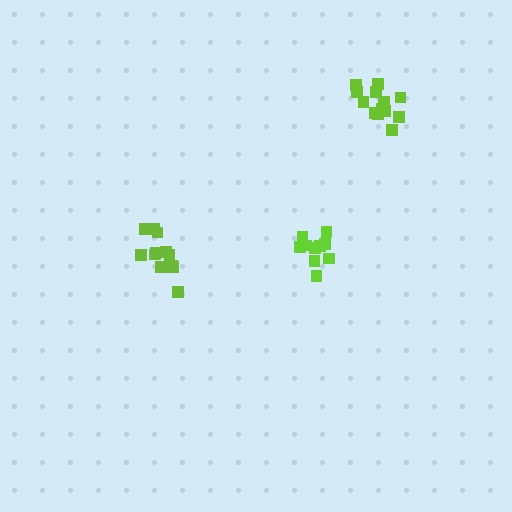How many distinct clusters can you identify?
There are 3 distinct clusters.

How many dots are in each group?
Group 1: 13 dots, Group 2: 10 dots, Group 3: 13 dots (36 total).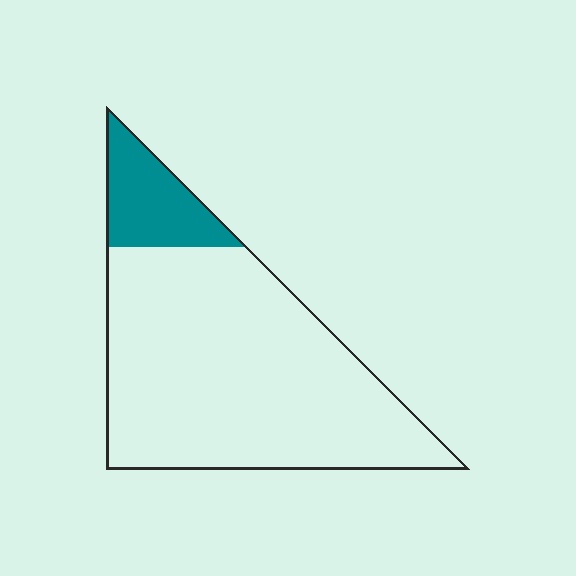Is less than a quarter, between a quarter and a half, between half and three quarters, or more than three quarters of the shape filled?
Less than a quarter.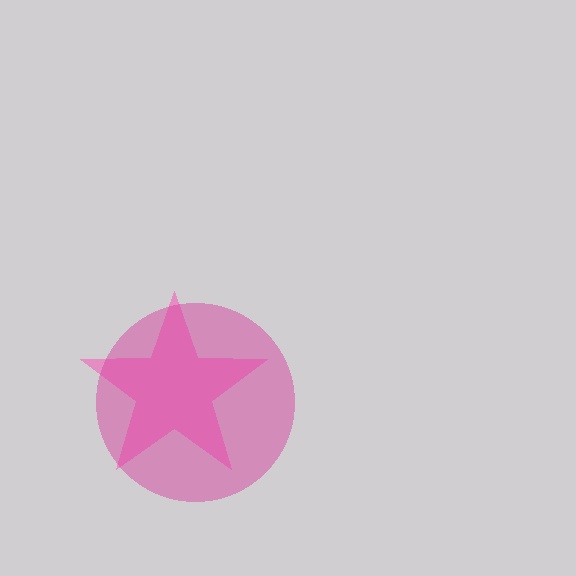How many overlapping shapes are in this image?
There are 2 overlapping shapes in the image.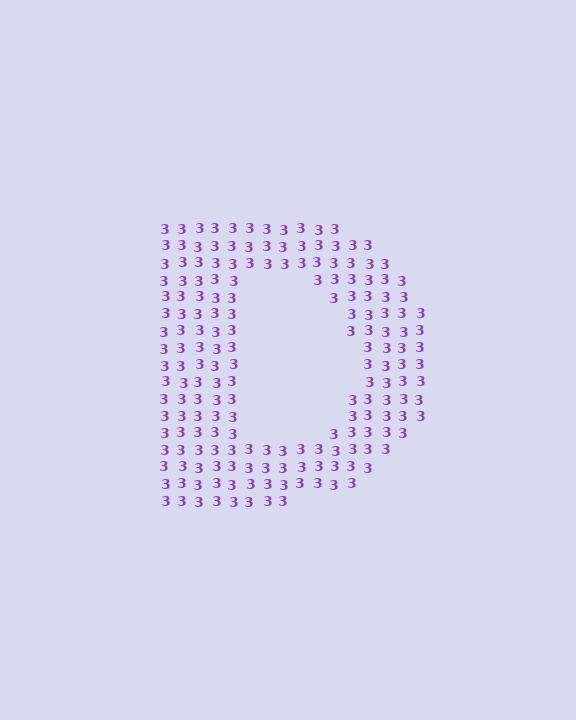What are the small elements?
The small elements are digit 3's.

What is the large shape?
The large shape is the letter D.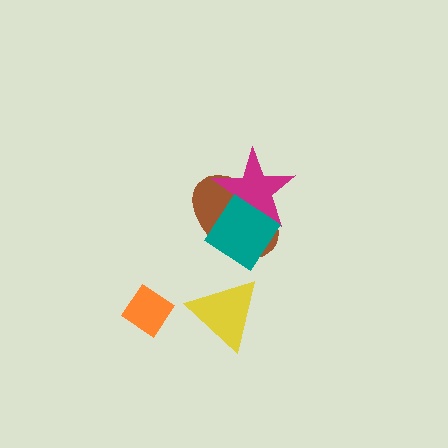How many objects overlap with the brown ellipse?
2 objects overlap with the brown ellipse.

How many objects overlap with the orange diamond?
0 objects overlap with the orange diamond.